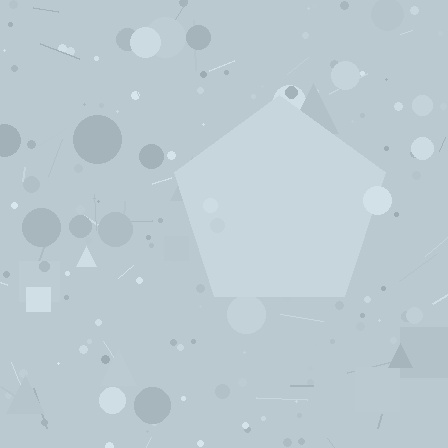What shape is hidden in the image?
A pentagon is hidden in the image.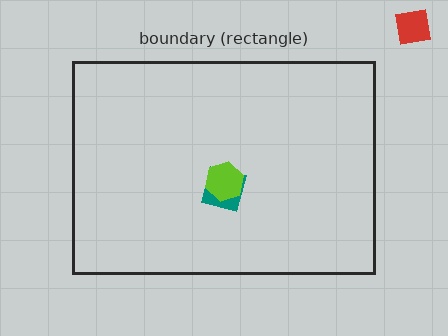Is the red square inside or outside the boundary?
Outside.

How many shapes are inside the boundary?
2 inside, 1 outside.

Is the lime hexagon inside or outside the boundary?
Inside.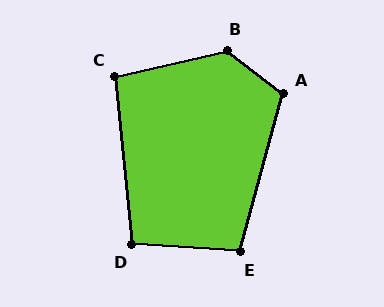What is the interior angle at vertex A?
Approximately 113 degrees (obtuse).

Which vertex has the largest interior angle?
B, at approximately 129 degrees.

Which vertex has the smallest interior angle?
C, at approximately 97 degrees.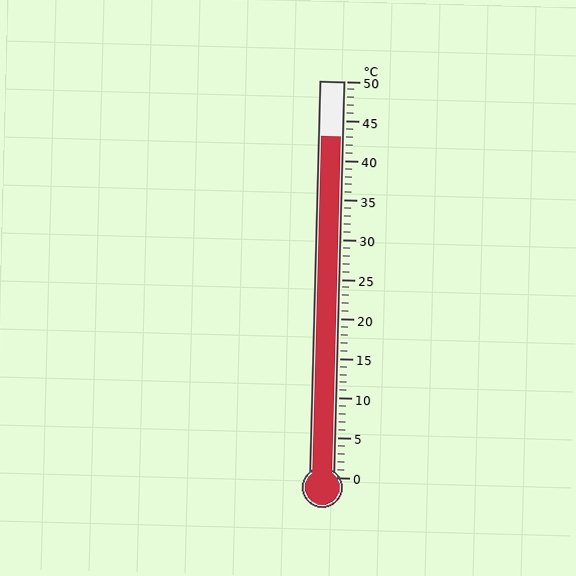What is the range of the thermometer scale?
The thermometer scale ranges from 0°C to 50°C.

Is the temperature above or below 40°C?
The temperature is above 40°C.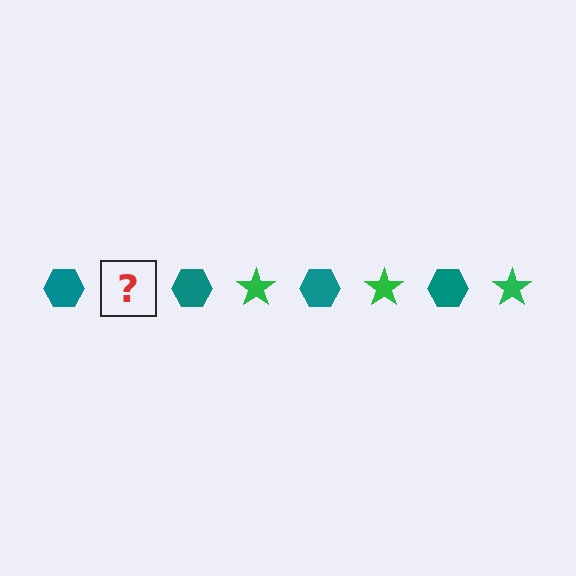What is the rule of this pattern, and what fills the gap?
The rule is that the pattern alternates between teal hexagon and green star. The gap should be filled with a green star.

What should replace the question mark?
The question mark should be replaced with a green star.